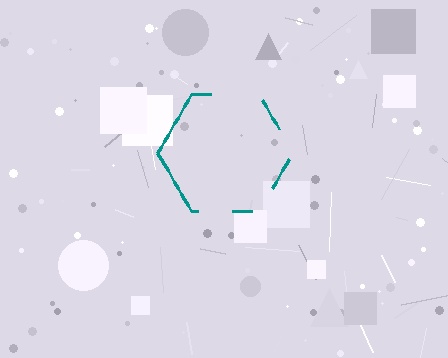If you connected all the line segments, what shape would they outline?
They would outline a hexagon.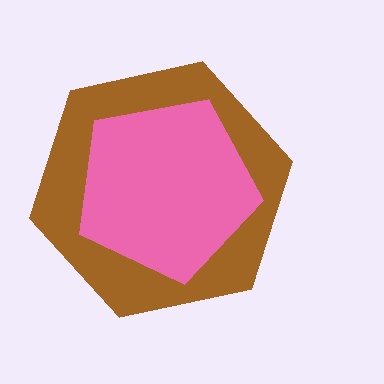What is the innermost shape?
The pink pentagon.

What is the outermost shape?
The brown hexagon.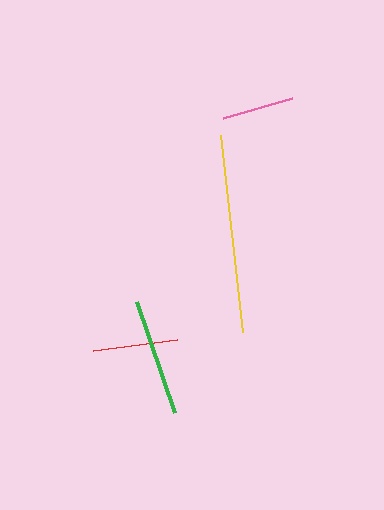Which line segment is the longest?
The yellow line is the longest at approximately 198 pixels.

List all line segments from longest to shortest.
From longest to shortest: yellow, green, red, pink.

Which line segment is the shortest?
The pink line is the shortest at approximately 72 pixels.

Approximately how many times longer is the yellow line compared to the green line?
The yellow line is approximately 1.7 times the length of the green line.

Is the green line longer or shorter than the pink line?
The green line is longer than the pink line.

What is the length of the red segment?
The red segment is approximately 85 pixels long.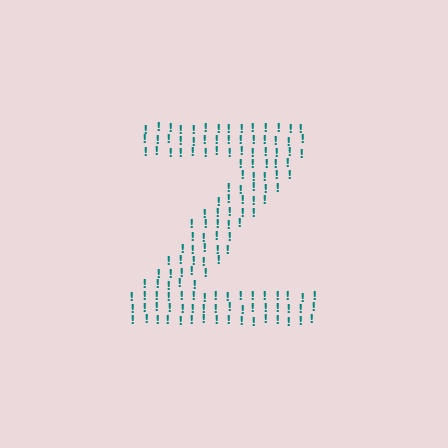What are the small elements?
The small elements are exclamation marks.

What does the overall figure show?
The overall figure shows the letter Z.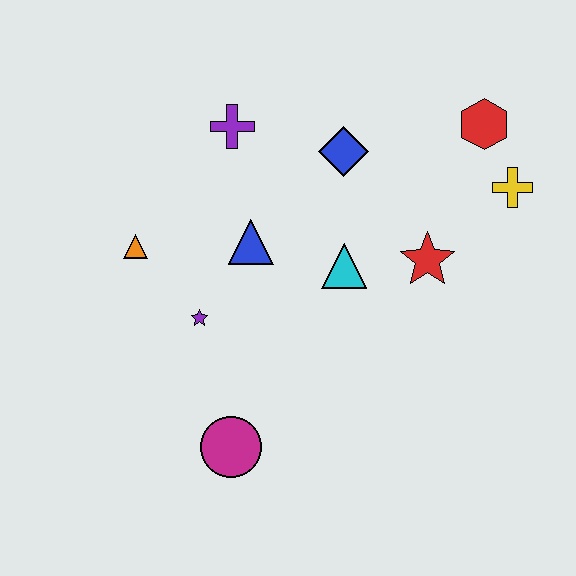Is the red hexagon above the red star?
Yes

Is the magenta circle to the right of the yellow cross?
No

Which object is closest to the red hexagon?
The yellow cross is closest to the red hexagon.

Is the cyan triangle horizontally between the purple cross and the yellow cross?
Yes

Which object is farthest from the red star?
The orange triangle is farthest from the red star.